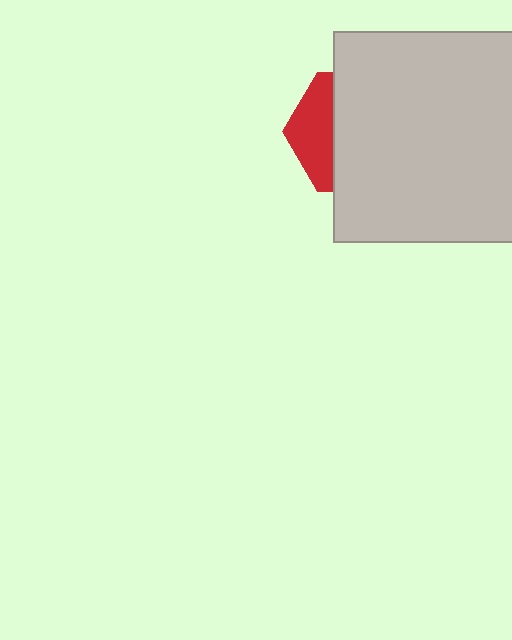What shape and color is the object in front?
The object in front is a light gray square.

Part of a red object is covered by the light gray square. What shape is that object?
It is a hexagon.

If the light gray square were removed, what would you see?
You would see the complete red hexagon.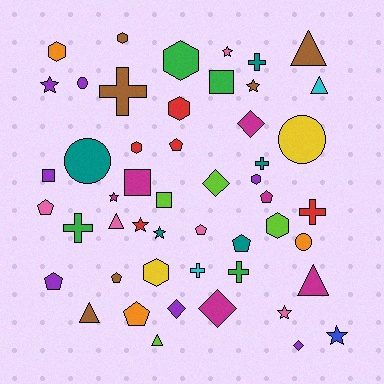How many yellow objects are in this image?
There are 2 yellow objects.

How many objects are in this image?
There are 50 objects.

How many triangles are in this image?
There are 6 triangles.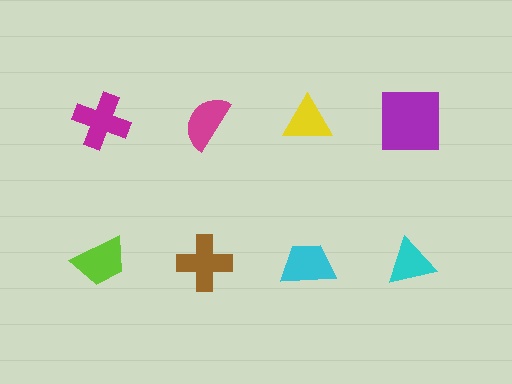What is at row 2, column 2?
A brown cross.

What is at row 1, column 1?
A magenta cross.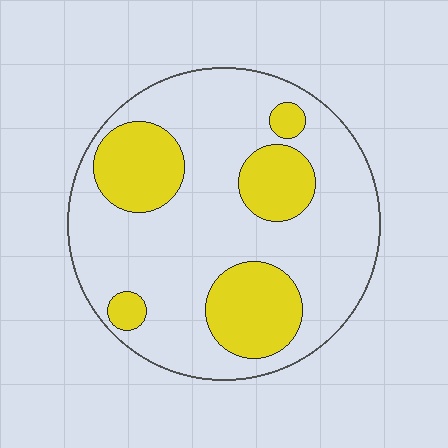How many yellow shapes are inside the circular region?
5.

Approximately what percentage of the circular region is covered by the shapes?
Approximately 25%.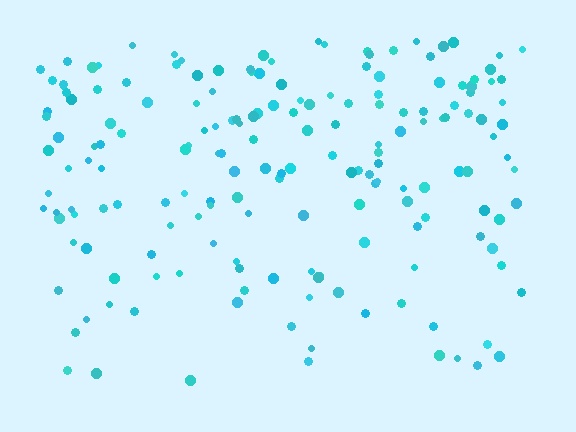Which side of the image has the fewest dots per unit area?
The bottom.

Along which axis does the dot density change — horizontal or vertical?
Vertical.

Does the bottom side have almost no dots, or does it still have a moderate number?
Still a moderate number, just noticeably fewer than the top.